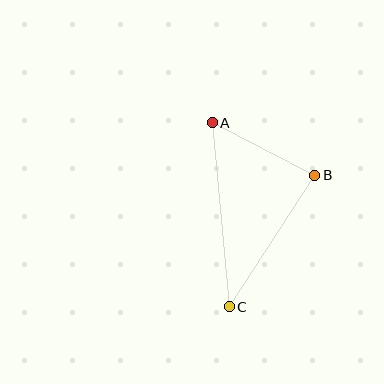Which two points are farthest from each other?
Points A and C are farthest from each other.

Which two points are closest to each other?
Points A and B are closest to each other.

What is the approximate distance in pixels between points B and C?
The distance between B and C is approximately 157 pixels.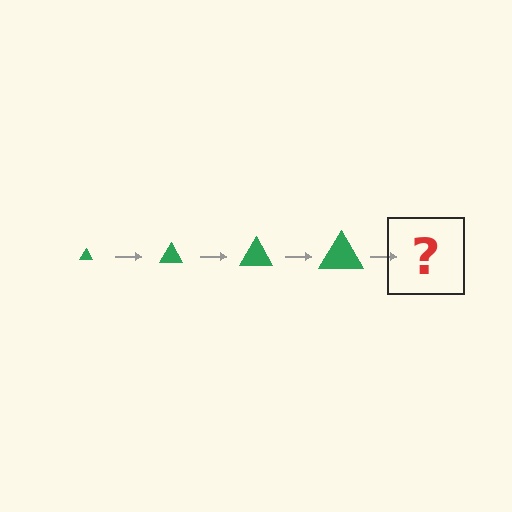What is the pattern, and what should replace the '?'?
The pattern is that the triangle gets progressively larger each step. The '?' should be a green triangle, larger than the previous one.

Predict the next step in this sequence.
The next step is a green triangle, larger than the previous one.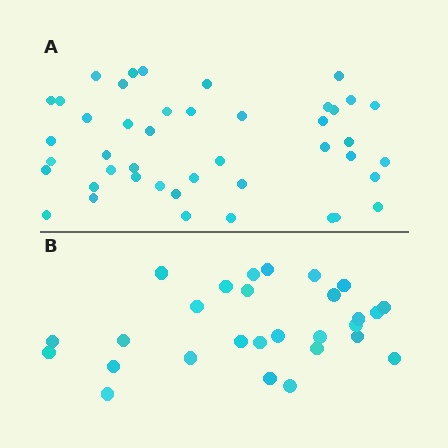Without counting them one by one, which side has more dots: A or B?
Region A (the top region) has more dots.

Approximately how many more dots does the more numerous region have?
Region A has approximately 15 more dots than region B.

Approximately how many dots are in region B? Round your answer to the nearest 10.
About 30 dots. (The exact count is 28, which rounds to 30.)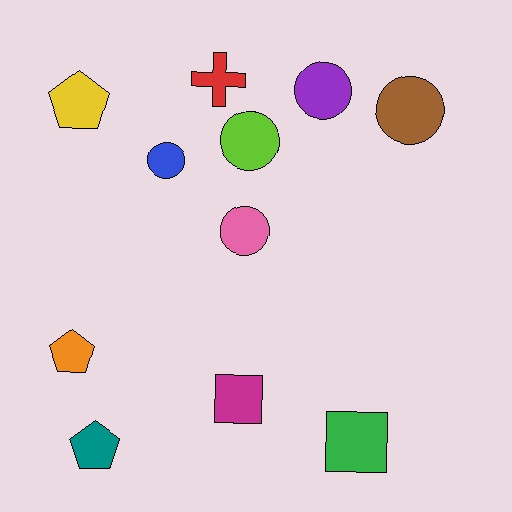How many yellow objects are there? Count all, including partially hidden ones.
There is 1 yellow object.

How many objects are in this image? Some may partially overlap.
There are 11 objects.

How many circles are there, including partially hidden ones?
There are 5 circles.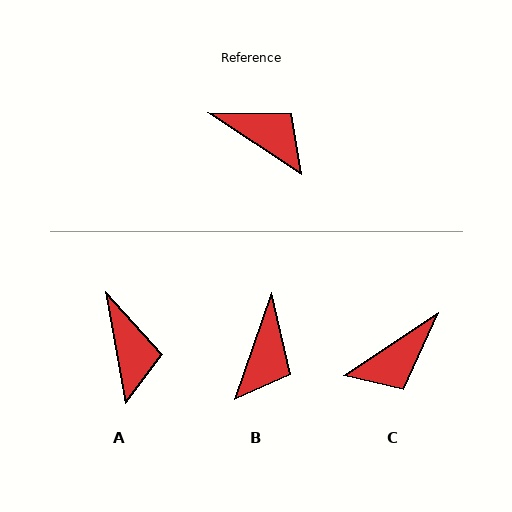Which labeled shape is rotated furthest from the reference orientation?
C, about 113 degrees away.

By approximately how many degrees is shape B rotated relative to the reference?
Approximately 76 degrees clockwise.